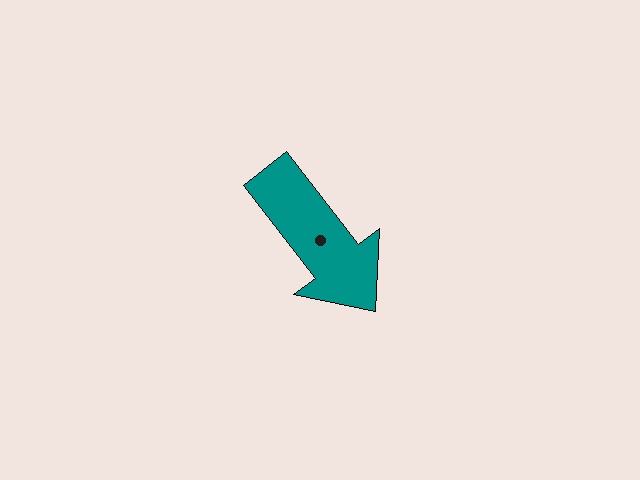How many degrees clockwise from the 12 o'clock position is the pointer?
Approximately 142 degrees.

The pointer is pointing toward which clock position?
Roughly 5 o'clock.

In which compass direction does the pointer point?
Southeast.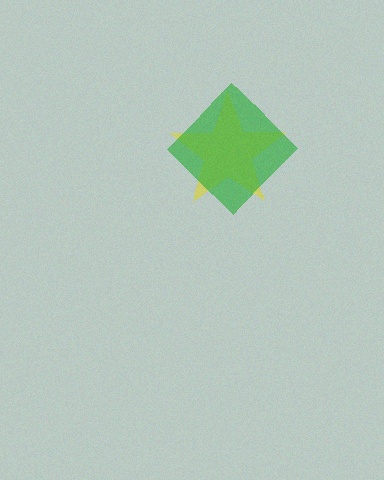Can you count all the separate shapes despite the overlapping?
Yes, there are 2 separate shapes.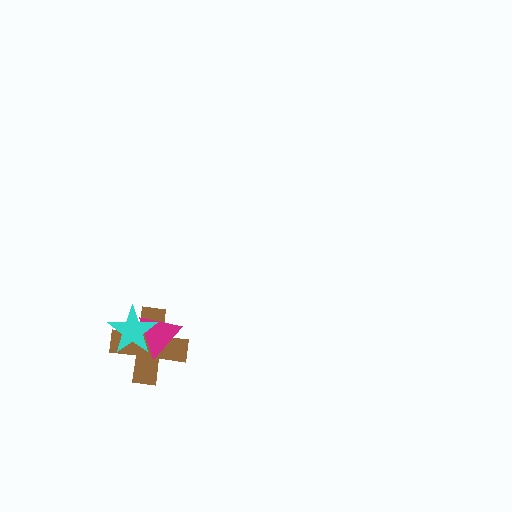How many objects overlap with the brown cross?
2 objects overlap with the brown cross.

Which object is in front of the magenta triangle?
The cyan star is in front of the magenta triangle.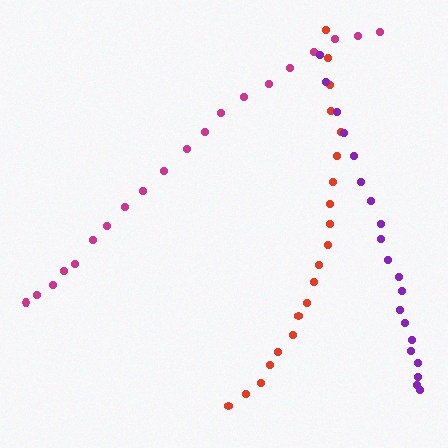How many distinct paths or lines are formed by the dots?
There are 3 distinct paths.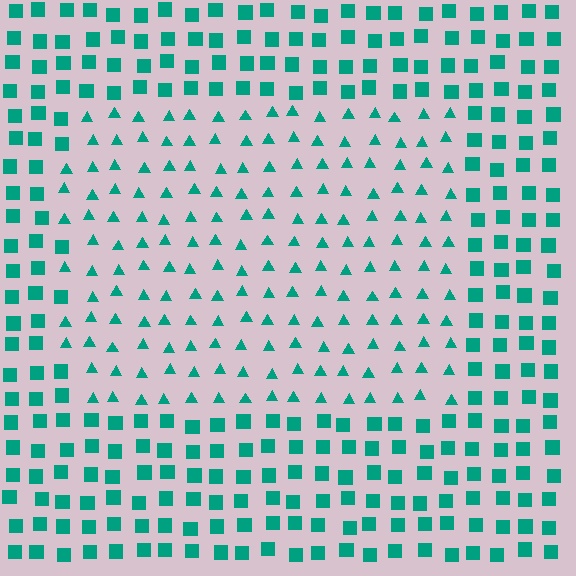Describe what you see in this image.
The image is filled with small teal elements arranged in a uniform grid. A rectangle-shaped region contains triangles, while the surrounding area contains squares. The boundary is defined purely by the change in element shape.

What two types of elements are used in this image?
The image uses triangles inside the rectangle region and squares outside it.